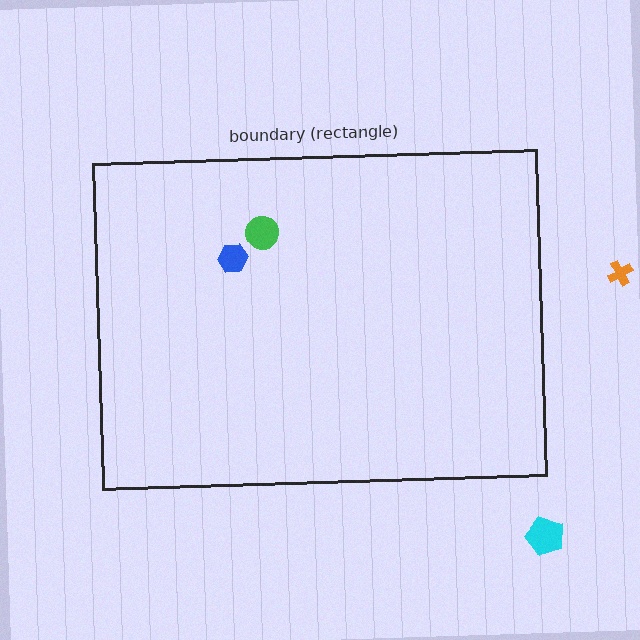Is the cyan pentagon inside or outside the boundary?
Outside.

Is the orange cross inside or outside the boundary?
Outside.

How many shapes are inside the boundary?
2 inside, 2 outside.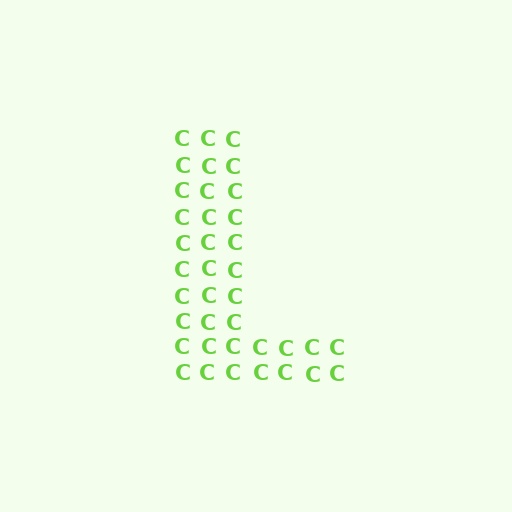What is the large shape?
The large shape is the letter L.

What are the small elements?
The small elements are letter C's.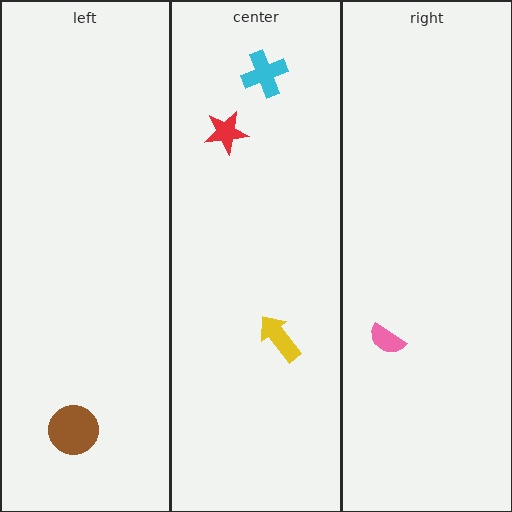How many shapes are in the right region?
1.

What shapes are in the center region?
The yellow arrow, the red star, the cyan cross.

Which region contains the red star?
The center region.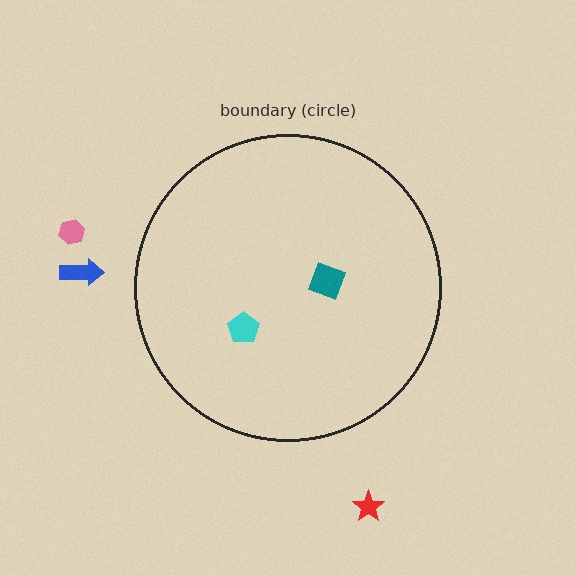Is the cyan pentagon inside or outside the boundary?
Inside.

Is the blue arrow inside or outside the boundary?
Outside.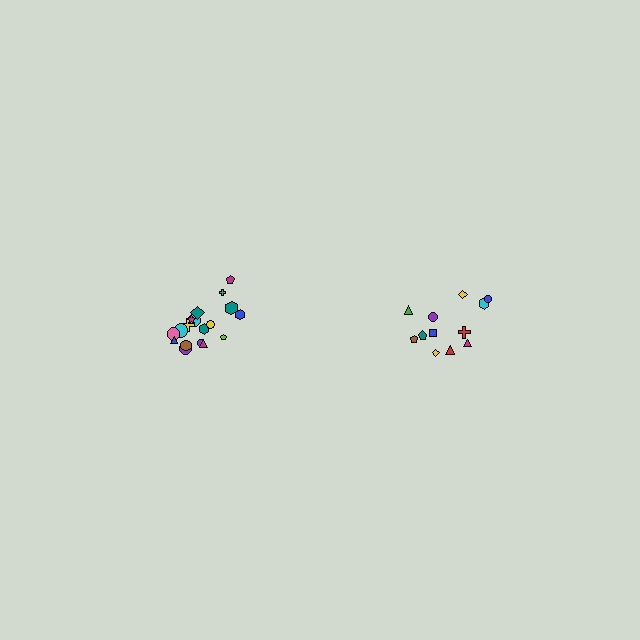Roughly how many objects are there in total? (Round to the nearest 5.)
Roughly 30 objects in total.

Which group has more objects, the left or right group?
The left group.